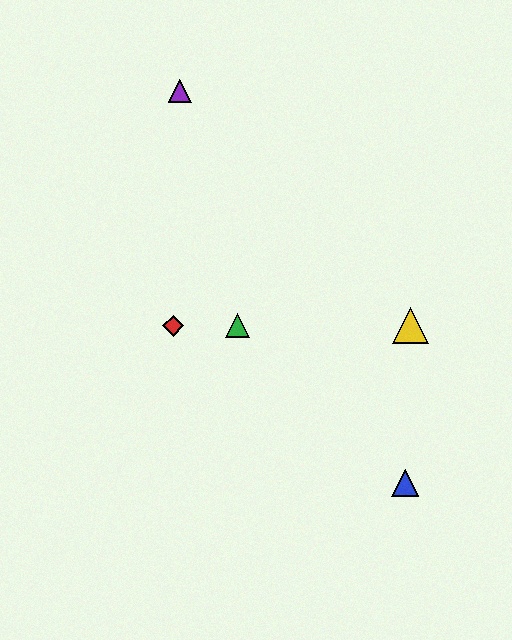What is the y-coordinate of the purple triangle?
The purple triangle is at y≈91.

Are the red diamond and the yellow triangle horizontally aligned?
Yes, both are at y≈326.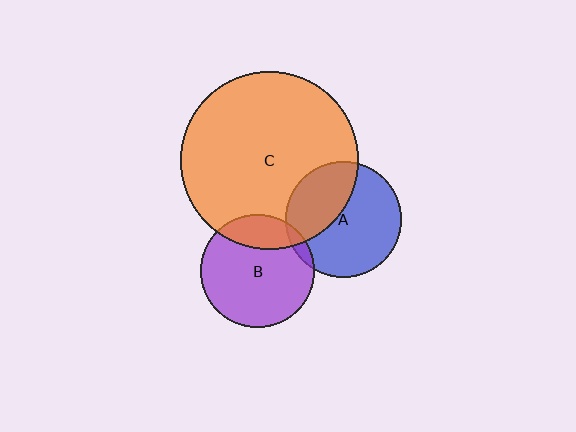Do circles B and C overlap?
Yes.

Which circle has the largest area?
Circle C (orange).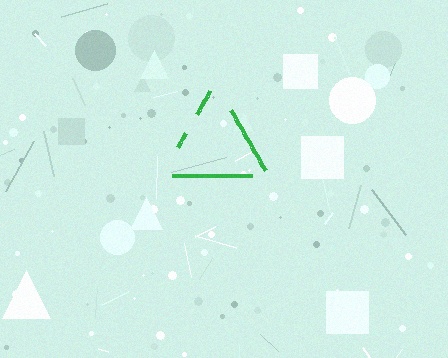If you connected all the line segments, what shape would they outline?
They would outline a triangle.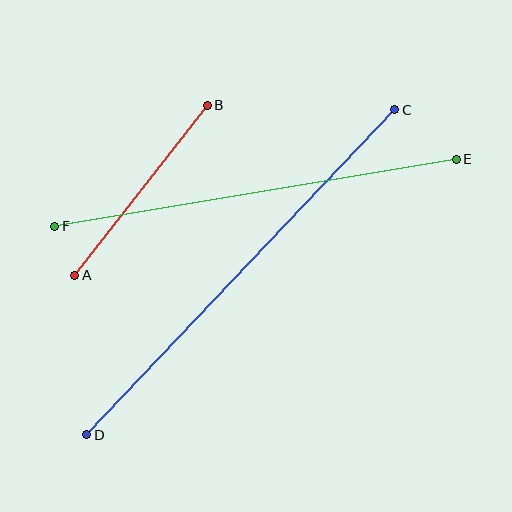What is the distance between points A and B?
The distance is approximately 215 pixels.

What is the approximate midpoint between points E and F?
The midpoint is at approximately (255, 193) pixels.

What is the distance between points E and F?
The distance is approximately 407 pixels.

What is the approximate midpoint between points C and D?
The midpoint is at approximately (241, 272) pixels.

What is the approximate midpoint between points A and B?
The midpoint is at approximately (141, 190) pixels.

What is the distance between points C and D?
The distance is approximately 448 pixels.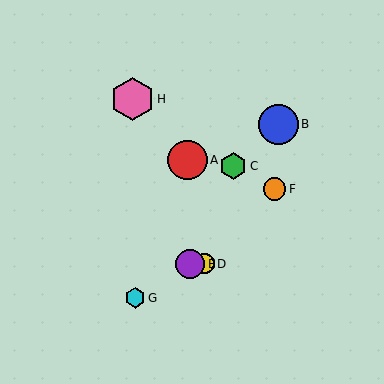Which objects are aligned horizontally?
Objects D, E are aligned horizontally.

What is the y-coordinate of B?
Object B is at y≈124.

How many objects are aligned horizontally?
2 objects (D, E) are aligned horizontally.